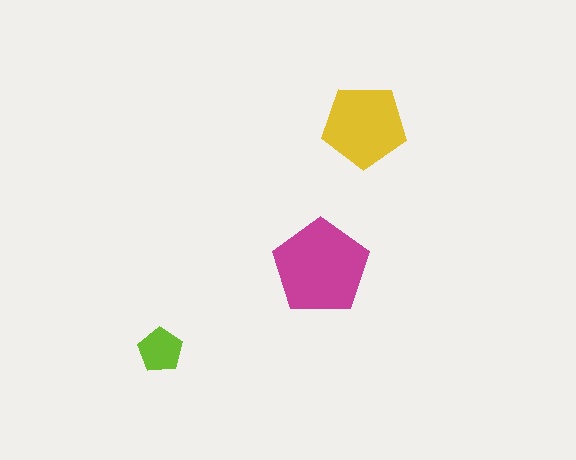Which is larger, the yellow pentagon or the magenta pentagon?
The magenta one.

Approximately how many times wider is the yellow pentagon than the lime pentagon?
About 2 times wider.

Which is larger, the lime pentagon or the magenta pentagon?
The magenta one.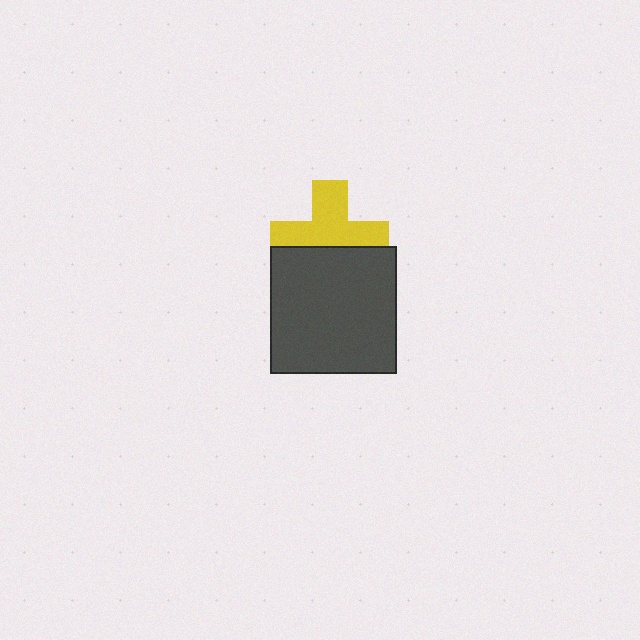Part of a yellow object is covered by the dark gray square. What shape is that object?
It is a cross.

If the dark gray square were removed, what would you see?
You would see the complete yellow cross.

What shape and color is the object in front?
The object in front is a dark gray square.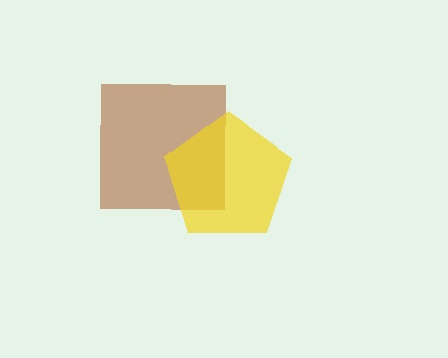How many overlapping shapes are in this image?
There are 2 overlapping shapes in the image.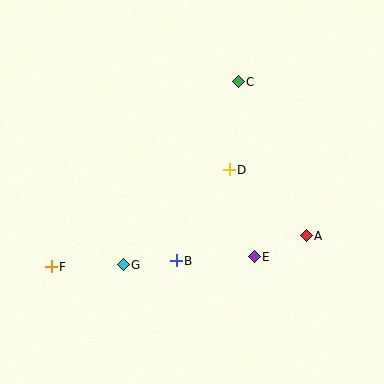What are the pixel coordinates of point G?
Point G is at (123, 265).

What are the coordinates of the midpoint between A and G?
The midpoint between A and G is at (215, 250).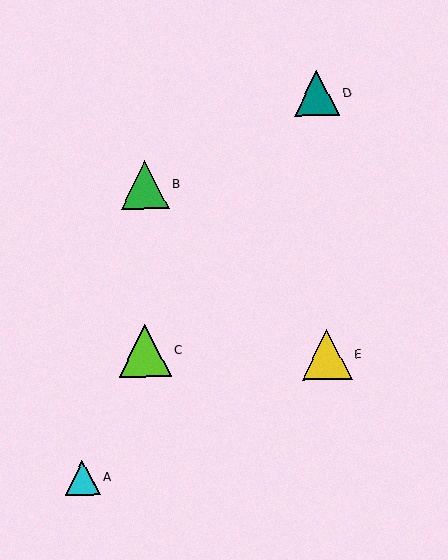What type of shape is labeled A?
Shape A is a cyan triangle.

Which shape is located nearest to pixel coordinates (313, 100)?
The teal triangle (labeled D) at (317, 93) is nearest to that location.